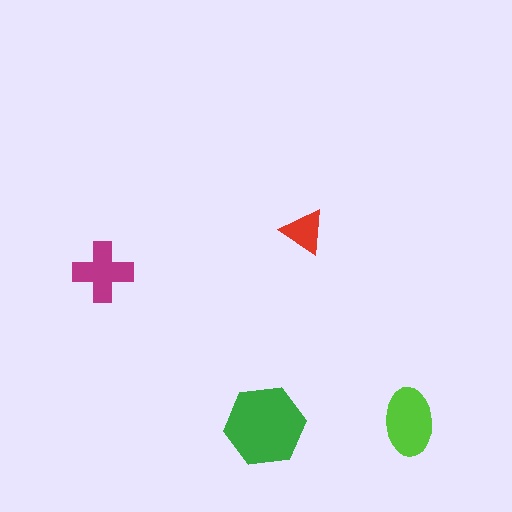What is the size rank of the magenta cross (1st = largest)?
3rd.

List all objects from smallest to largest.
The red triangle, the magenta cross, the lime ellipse, the green hexagon.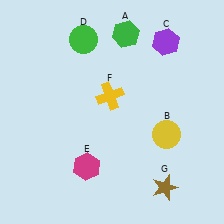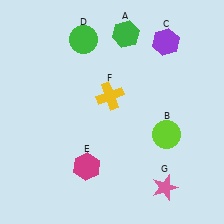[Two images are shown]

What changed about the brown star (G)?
In Image 1, G is brown. In Image 2, it changed to pink.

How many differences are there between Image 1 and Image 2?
There are 2 differences between the two images.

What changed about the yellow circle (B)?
In Image 1, B is yellow. In Image 2, it changed to lime.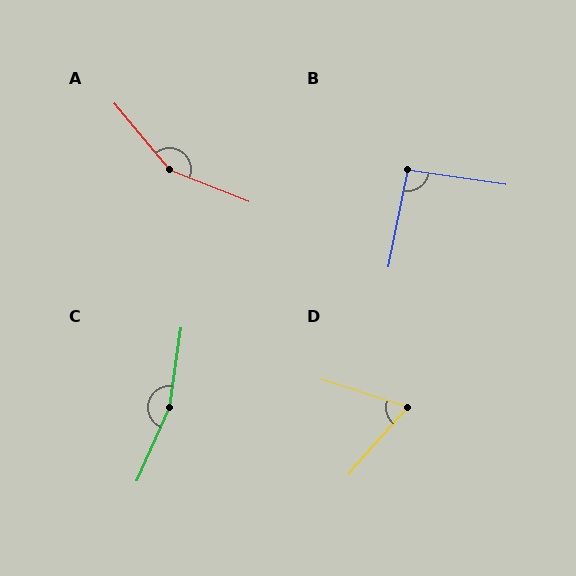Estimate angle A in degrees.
Approximately 151 degrees.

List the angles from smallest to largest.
D (66°), B (93°), A (151°), C (165°).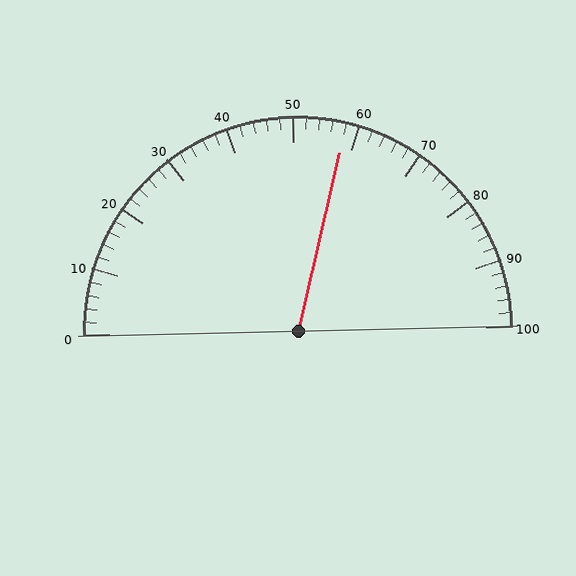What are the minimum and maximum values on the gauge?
The gauge ranges from 0 to 100.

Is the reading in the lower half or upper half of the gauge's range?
The reading is in the upper half of the range (0 to 100).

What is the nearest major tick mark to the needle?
The nearest major tick mark is 60.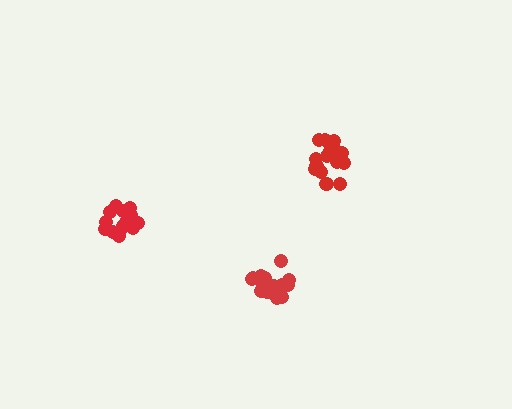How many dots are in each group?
Group 1: 17 dots, Group 2: 15 dots, Group 3: 18 dots (50 total).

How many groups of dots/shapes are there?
There are 3 groups.